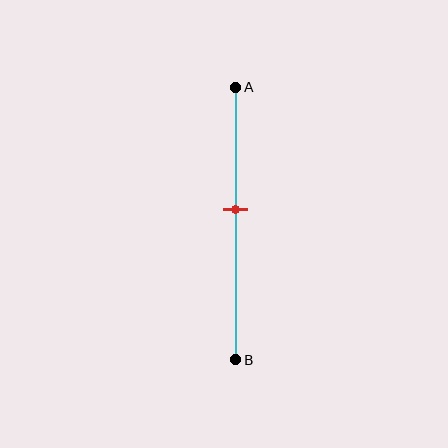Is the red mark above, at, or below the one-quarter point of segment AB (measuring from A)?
The red mark is below the one-quarter point of segment AB.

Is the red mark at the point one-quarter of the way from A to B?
No, the mark is at about 45% from A, not at the 25% one-quarter point.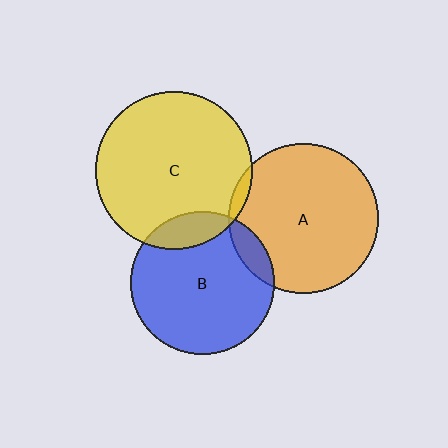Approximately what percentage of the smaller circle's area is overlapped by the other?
Approximately 10%.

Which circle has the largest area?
Circle C (yellow).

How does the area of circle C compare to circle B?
Approximately 1.2 times.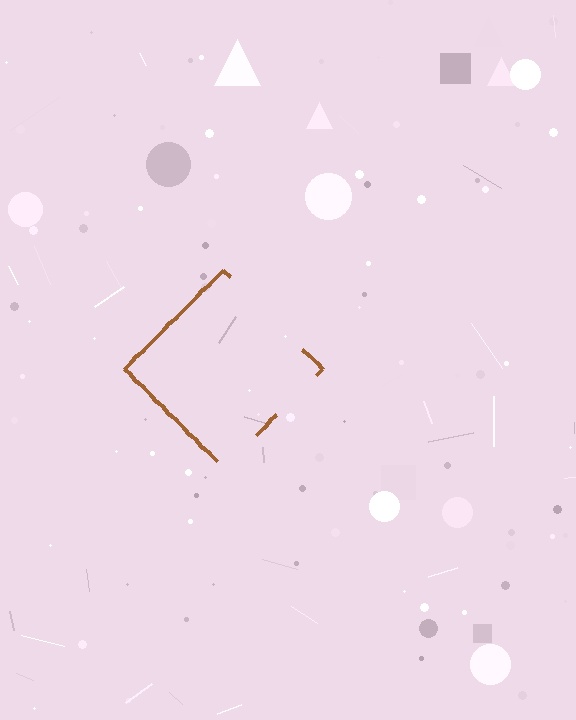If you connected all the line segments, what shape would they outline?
They would outline a diamond.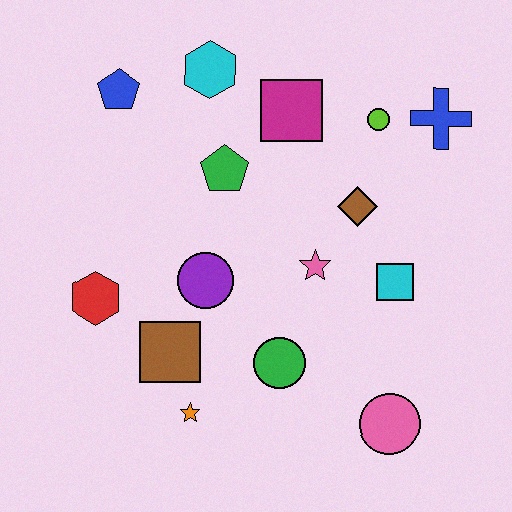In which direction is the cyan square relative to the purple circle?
The cyan square is to the right of the purple circle.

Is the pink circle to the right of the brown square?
Yes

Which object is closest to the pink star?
The brown diamond is closest to the pink star.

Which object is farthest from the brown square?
The blue cross is farthest from the brown square.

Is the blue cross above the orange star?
Yes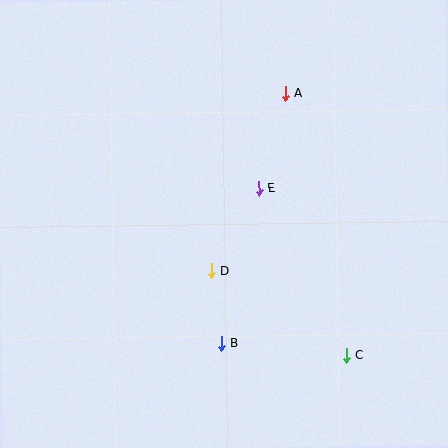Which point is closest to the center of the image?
Point D at (211, 271) is closest to the center.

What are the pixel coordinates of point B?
Point B is at (221, 343).